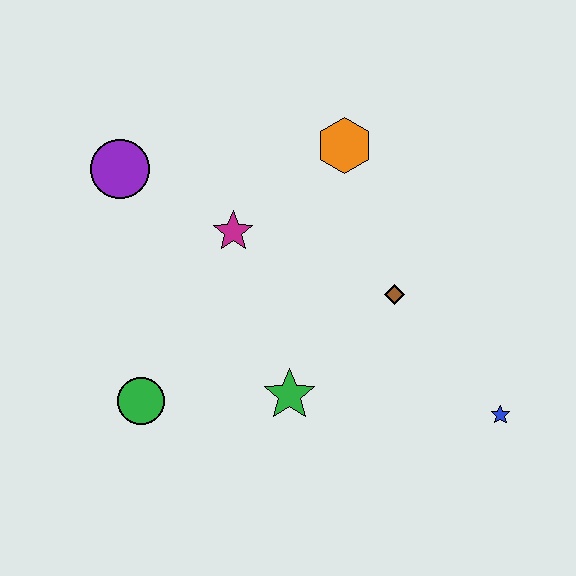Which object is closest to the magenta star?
The purple circle is closest to the magenta star.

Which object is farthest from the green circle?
The blue star is farthest from the green circle.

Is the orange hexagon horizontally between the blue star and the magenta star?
Yes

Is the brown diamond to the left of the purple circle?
No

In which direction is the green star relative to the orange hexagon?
The green star is below the orange hexagon.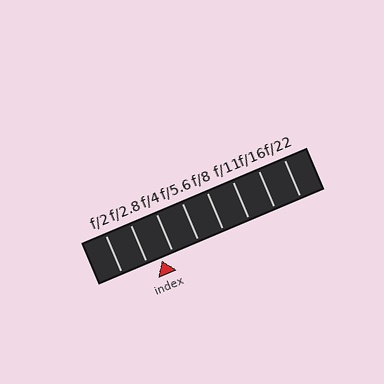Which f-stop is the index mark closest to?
The index mark is closest to f/4.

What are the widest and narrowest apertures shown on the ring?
The widest aperture shown is f/2 and the narrowest is f/22.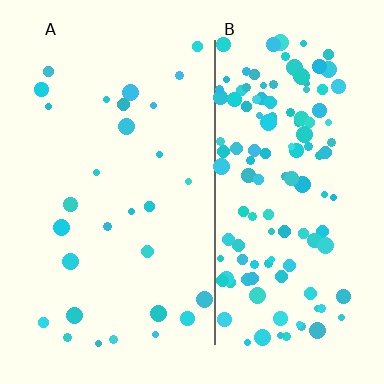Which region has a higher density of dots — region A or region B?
B (the right).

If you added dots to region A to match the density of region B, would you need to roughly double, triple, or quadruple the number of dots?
Approximately quadruple.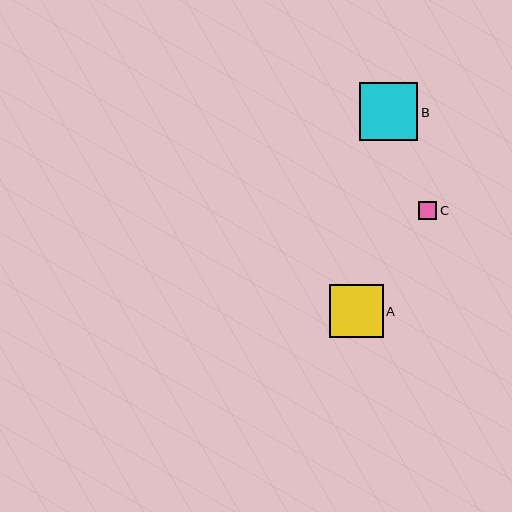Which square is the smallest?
Square C is the smallest with a size of approximately 18 pixels.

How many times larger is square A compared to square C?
Square A is approximately 2.9 times the size of square C.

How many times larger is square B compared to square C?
Square B is approximately 3.2 times the size of square C.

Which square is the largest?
Square B is the largest with a size of approximately 58 pixels.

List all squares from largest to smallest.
From largest to smallest: B, A, C.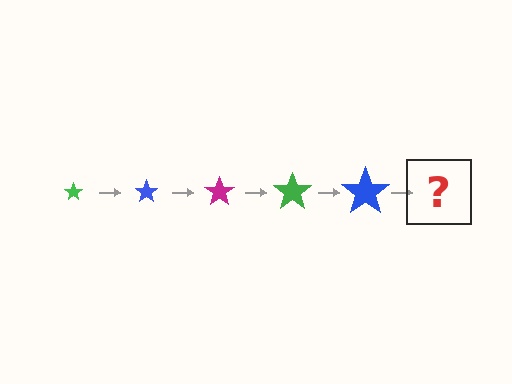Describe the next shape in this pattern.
It should be a magenta star, larger than the previous one.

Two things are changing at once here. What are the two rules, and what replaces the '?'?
The two rules are that the star grows larger each step and the color cycles through green, blue, and magenta. The '?' should be a magenta star, larger than the previous one.